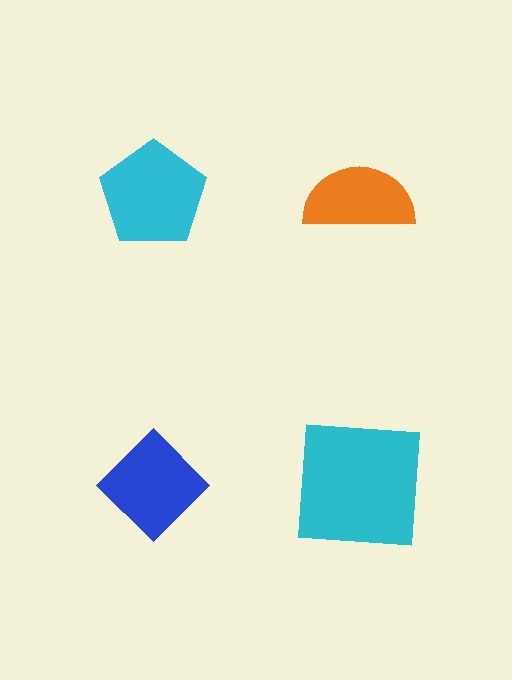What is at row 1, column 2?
An orange semicircle.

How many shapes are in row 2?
2 shapes.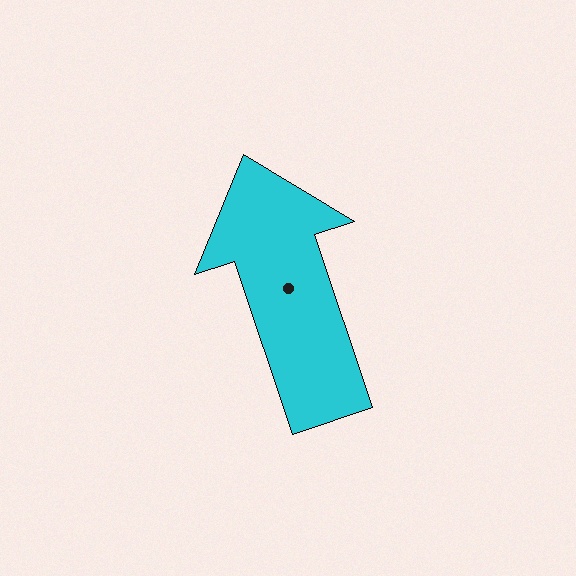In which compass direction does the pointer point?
North.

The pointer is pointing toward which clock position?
Roughly 11 o'clock.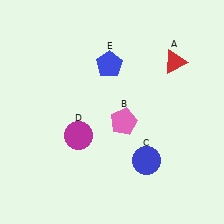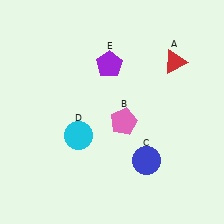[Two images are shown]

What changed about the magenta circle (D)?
In Image 1, D is magenta. In Image 2, it changed to cyan.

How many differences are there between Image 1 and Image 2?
There are 2 differences between the two images.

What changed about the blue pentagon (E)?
In Image 1, E is blue. In Image 2, it changed to purple.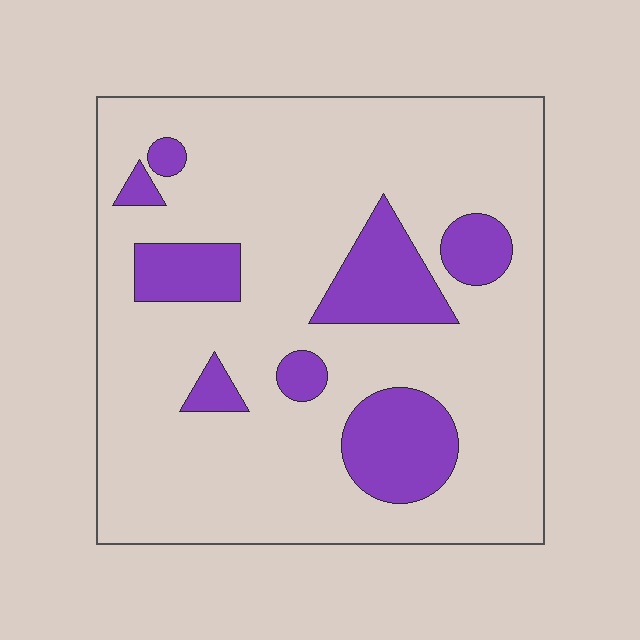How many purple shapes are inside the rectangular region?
8.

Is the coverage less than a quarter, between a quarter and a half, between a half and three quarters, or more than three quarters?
Less than a quarter.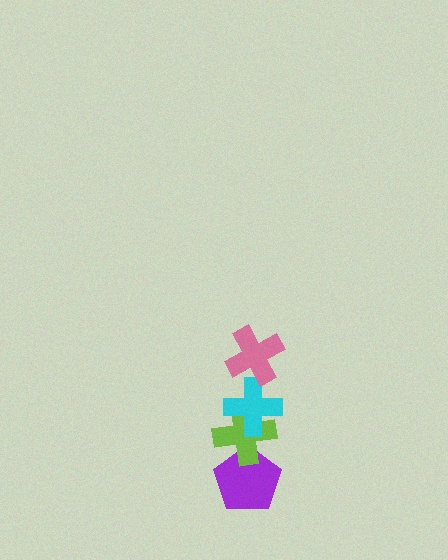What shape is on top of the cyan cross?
The pink cross is on top of the cyan cross.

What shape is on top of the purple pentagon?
The lime cross is on top of the purple pentagon.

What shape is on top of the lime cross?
The cyan cross is on top of the lime cross.